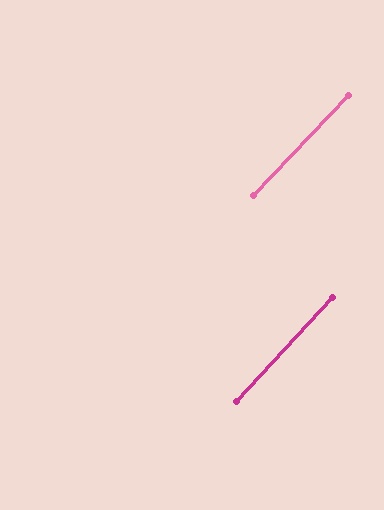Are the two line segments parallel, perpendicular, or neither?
Parallel — their directions differ by only 0.4°.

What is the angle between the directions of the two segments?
Approximately 0 degrees.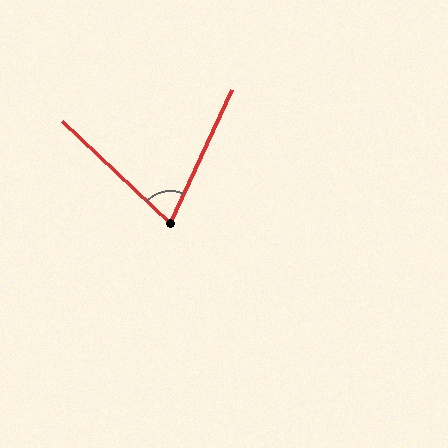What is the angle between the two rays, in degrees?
Approximately 72 degrees.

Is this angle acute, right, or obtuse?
It is acute.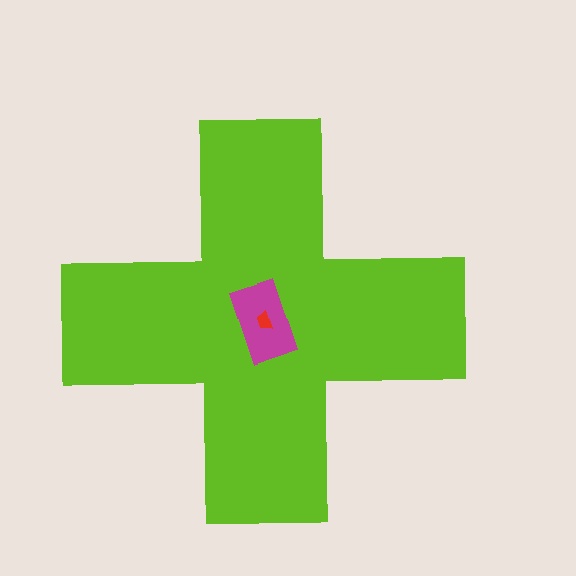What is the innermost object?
The red trapezoid.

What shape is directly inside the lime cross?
The magenta rectangle.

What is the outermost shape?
The lime cross.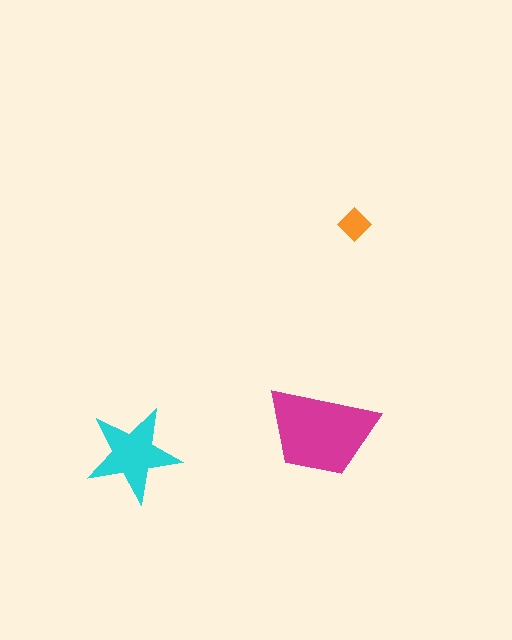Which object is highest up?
The orange diamond is topmost.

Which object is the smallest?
The orange diamond.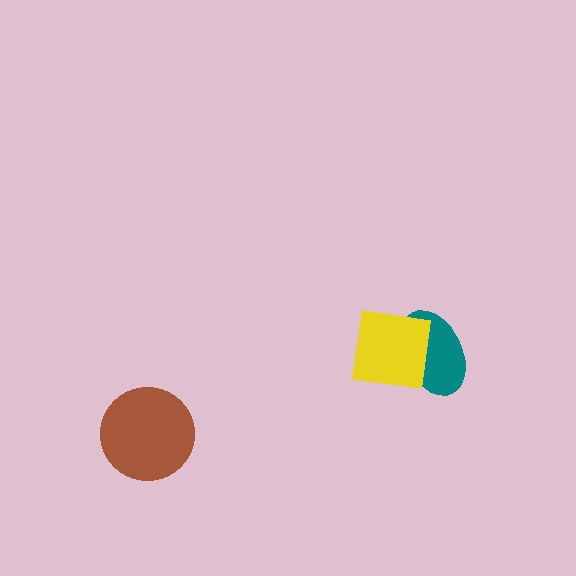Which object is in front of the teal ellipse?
The yellow square is in front of the teal ellipse.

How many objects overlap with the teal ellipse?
1 object overlaps with the teal ellipse.